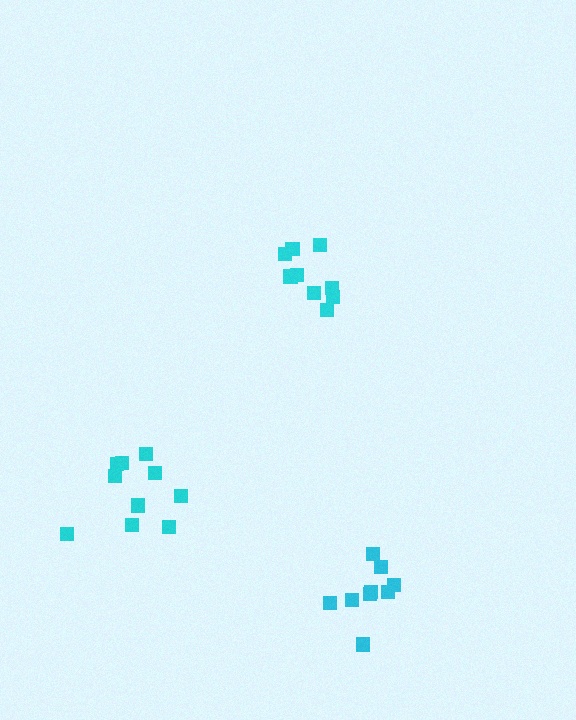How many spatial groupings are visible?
There are 3 spatial groupings.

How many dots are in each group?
Group 1: 9 dots, Group 2: 9 dots, Group 3: 10 dots (28 total).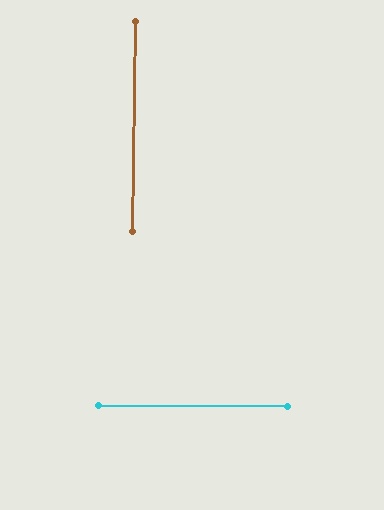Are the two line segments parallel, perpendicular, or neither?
Perpendicular — they meet at approximately 90°.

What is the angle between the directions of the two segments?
Approximately 90 degrees.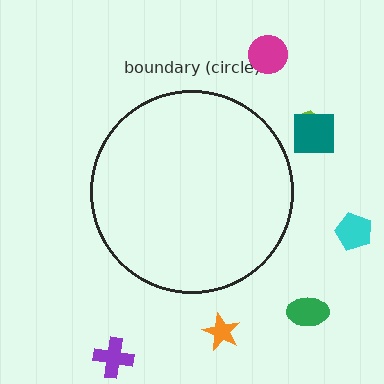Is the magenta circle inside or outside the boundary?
Outside.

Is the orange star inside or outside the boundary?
Outside.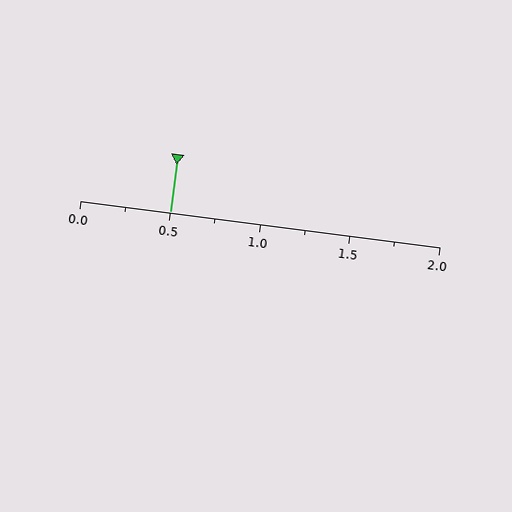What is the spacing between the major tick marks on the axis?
The major ticks are spaced 0.5 apart.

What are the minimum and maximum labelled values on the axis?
The axis runs from 0.0 to 2.0.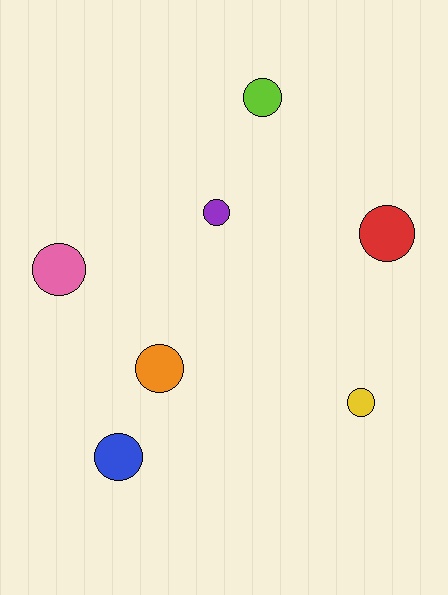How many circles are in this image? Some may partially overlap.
There are 7 circles.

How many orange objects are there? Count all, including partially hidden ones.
There is 1 orange object.